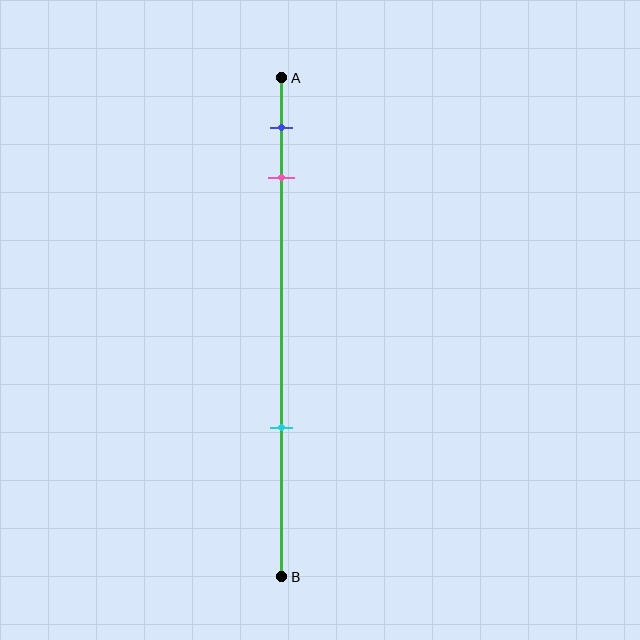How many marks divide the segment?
There are 3 marks dividing the segment.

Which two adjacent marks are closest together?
The blue and pink marks are the closest adjacent pair.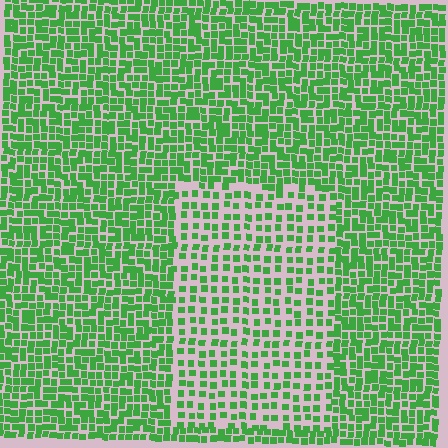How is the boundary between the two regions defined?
The boundary is defined by a change in element density (approximately 1.9x ratio). All elements are the same color, size, and shape.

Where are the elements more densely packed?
The elements are more densely packed outside the rectangle boundary.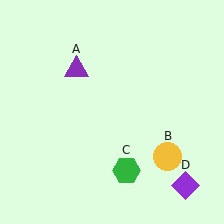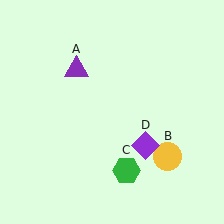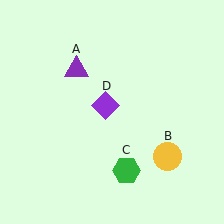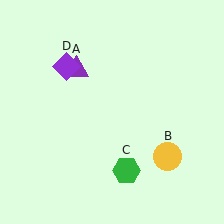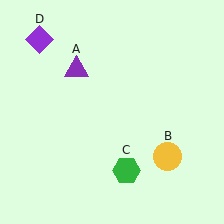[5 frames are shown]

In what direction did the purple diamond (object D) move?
The purple diamond (object D) moved up and to the left.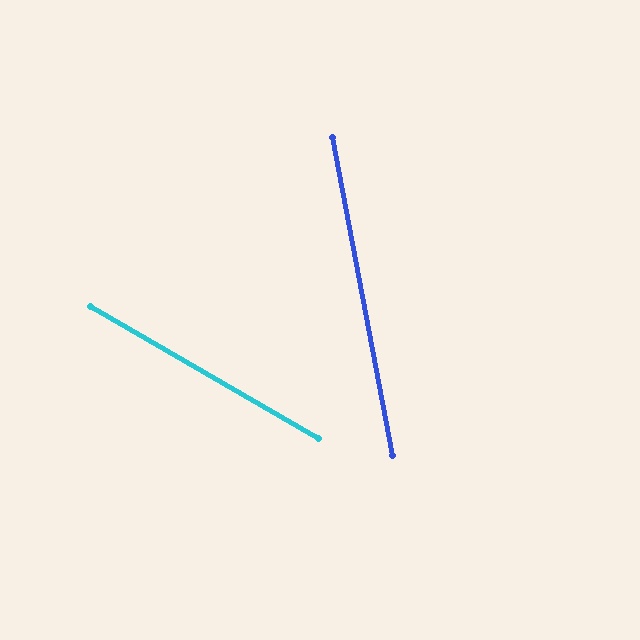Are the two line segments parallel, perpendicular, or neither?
Neither parallel nor perpendicular — they differ by about 49°.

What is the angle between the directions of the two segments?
Approximately 49 degrees.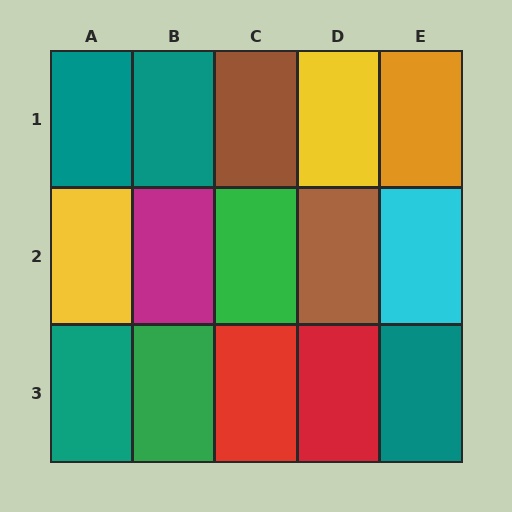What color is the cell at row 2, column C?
Green.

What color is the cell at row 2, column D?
Brown.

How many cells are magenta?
1 cell is magenta.